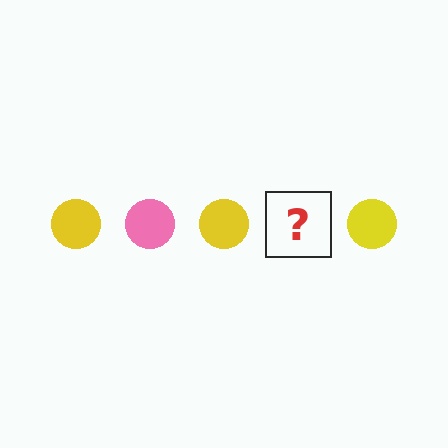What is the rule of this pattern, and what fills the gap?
The rule is that the pattern cycles through yellow, pink circles. The gap should be filled with a pink circle.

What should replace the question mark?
The question mark should be replaced with a pink circle.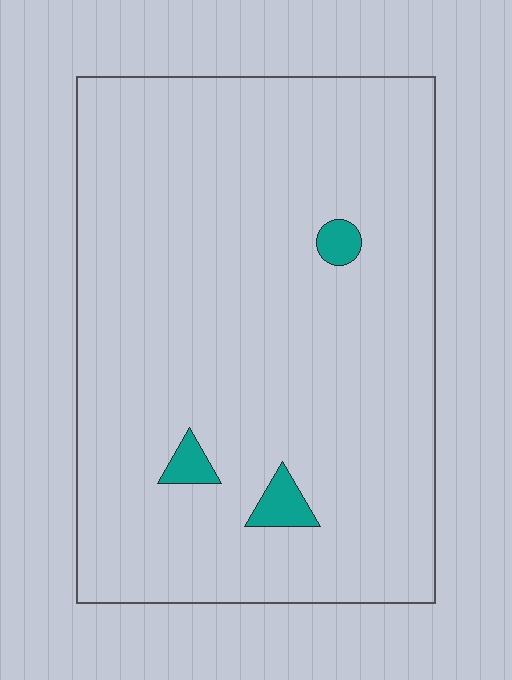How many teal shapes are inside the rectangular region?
3.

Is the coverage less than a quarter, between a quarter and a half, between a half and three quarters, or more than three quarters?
Less than a quarter.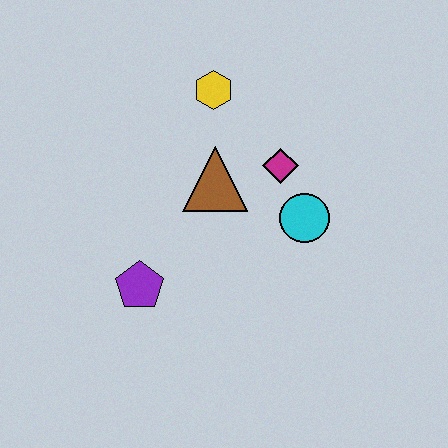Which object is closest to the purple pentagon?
The brown triangle is closest to the purple pentagon.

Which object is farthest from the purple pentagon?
The yellow hexagon is farthest from the purple pentagon.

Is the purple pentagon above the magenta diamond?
No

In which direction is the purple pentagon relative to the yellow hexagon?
The purple pentagon is below the yellow hexagon.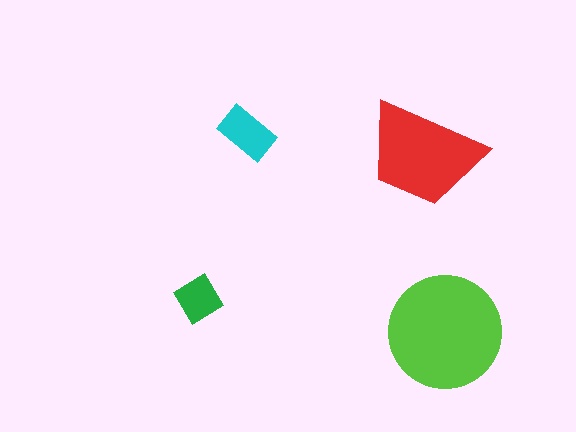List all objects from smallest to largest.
The green diamond, the cyan rectangle, the red trapezoid, the lime circle.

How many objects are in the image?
There are 4 objects in the image.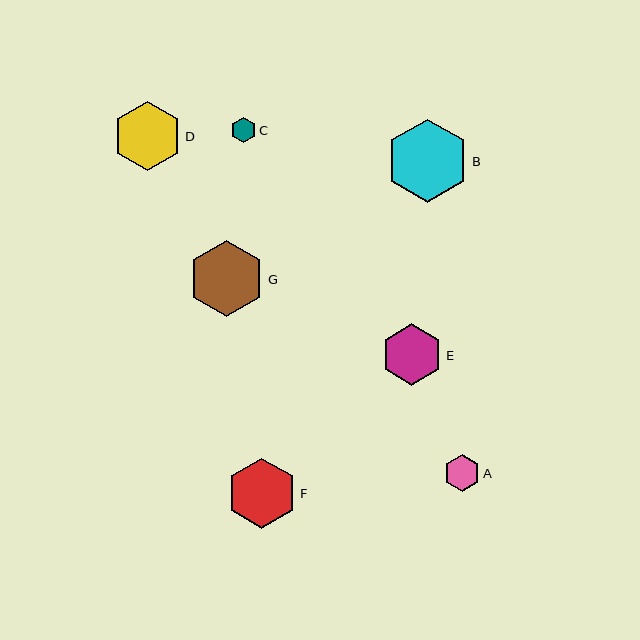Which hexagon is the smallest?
Hexagon C is the smallest with a size of approximately 25 pixels.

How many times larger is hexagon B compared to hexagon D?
Hexagon B is approximately 1.2 times the size of hexagon D.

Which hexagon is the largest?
Hexagon B is the largest with a size of approximately 83 pixels.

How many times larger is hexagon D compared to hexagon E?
Hexagon D is approximately 1.1 times the size of hexagon E.